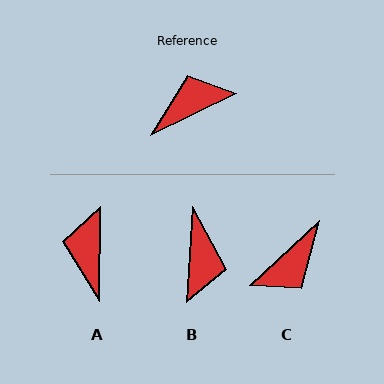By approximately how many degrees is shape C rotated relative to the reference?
Approximately 163 degrees clockwise.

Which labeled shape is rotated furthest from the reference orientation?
C, about 163 degrees away.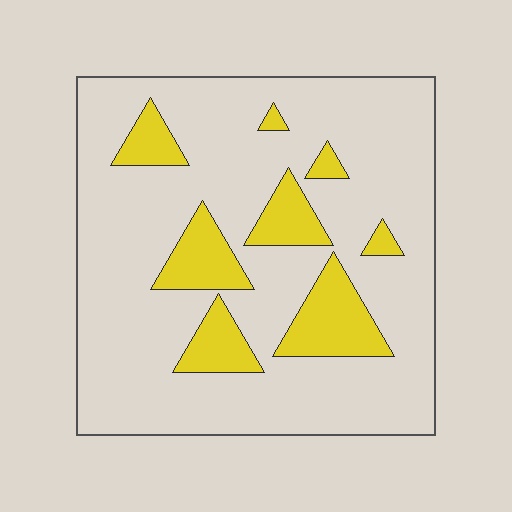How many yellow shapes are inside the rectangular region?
8.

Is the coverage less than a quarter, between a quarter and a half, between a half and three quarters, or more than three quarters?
Less than a quarter.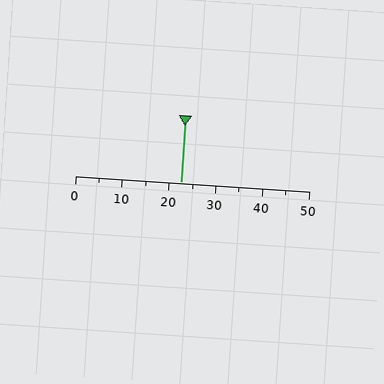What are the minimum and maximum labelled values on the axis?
The axis runs from 0 to 50.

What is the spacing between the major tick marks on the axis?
The major ticks are spaced 10 apart.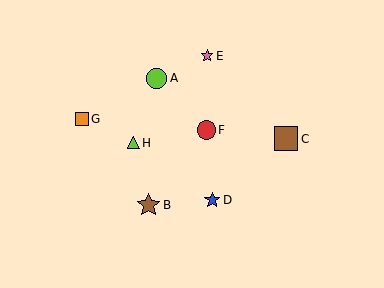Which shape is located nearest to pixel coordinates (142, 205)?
The brown star (labeled B) at (149, 205) is nearest to that location.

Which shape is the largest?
The brown square (labeled C) is the largest.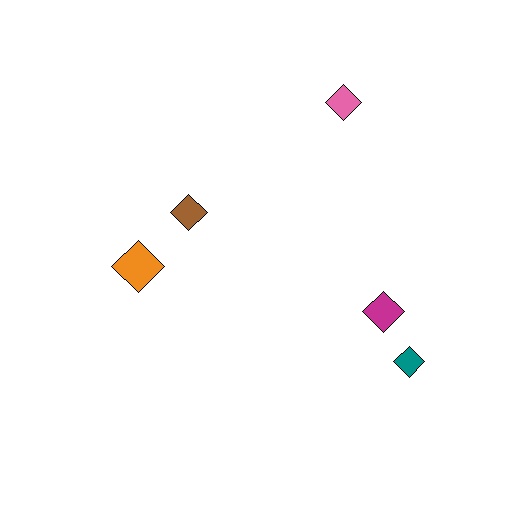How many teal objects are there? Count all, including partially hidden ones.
There is 1 teal object.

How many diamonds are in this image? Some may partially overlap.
There are 5 diamonds.